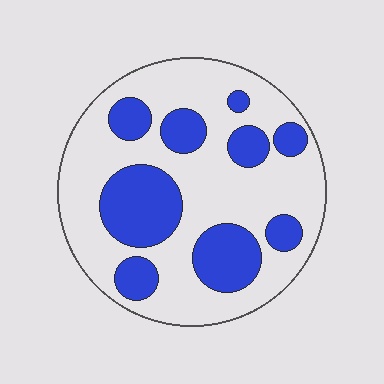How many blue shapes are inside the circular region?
9.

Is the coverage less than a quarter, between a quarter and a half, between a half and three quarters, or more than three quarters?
Between a quarter and a half.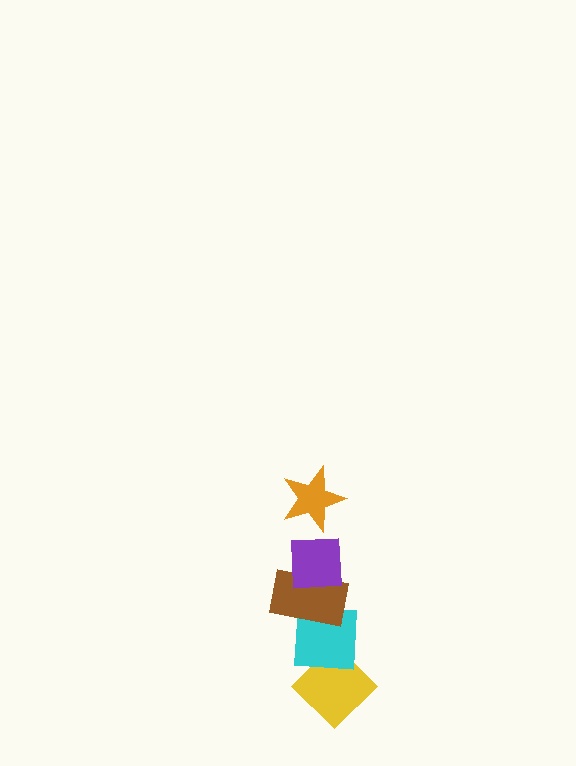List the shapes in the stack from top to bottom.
From top to bottom: the orange star, the purple square, the brown rectangle, the cyan square, the yellow diamond.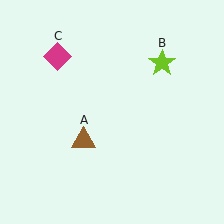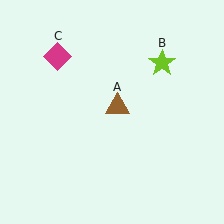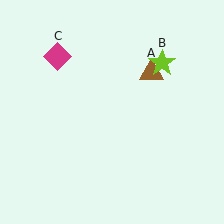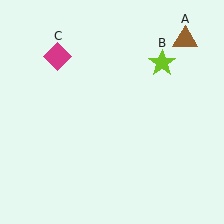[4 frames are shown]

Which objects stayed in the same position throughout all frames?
Lime star (object B) and magenta diamond (object C) remained stationary.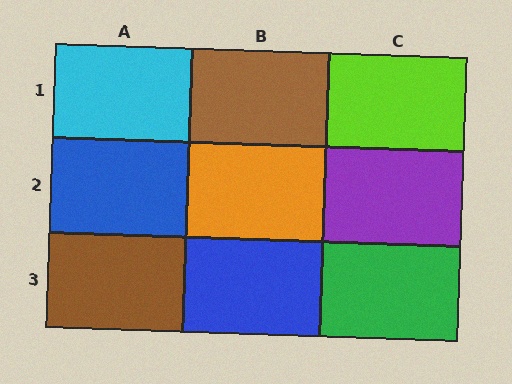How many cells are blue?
2 cells are blue.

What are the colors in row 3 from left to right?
Brown, blue, green.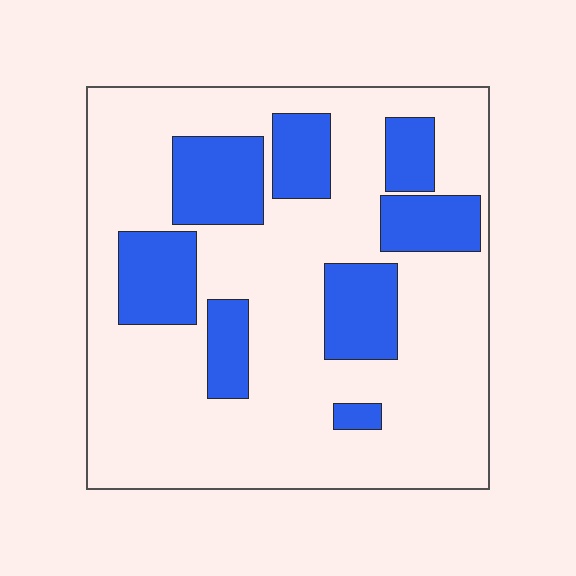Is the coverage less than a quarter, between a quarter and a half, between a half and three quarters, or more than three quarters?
Between a quarter and a half.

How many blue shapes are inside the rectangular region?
8.